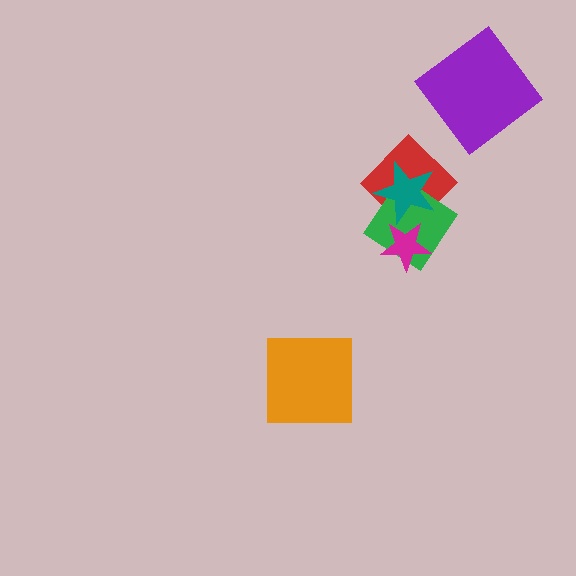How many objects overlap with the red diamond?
2 objects overlap with the red diamond.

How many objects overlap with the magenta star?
2 objects overlap with the magenta star.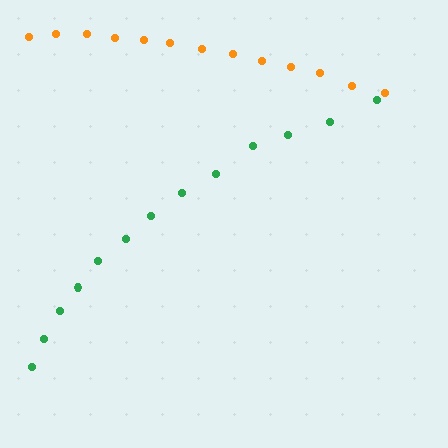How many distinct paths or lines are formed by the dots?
There are 2 distinct paths.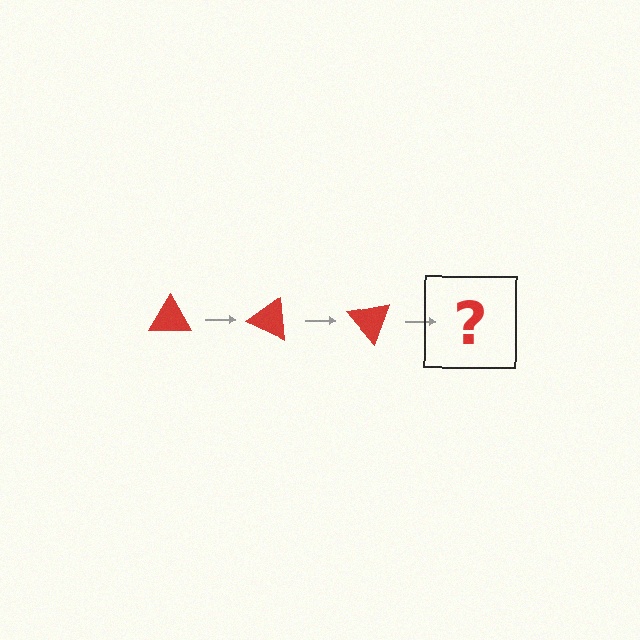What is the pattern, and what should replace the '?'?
The pattern is that the triangle rotates 25 degrees each step. The '?' should be a red triangle rotated 75 degrees.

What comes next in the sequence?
The next element should be a red triangle rotated 75 degrees.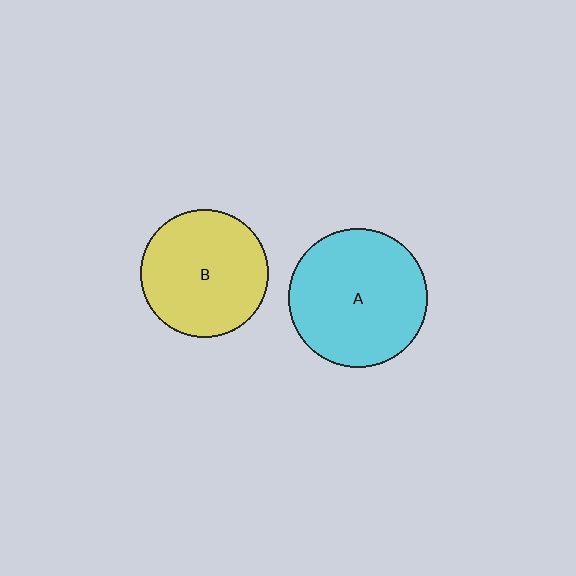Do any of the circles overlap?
No, none of the circles overlap.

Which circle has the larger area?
Circle A (cyan).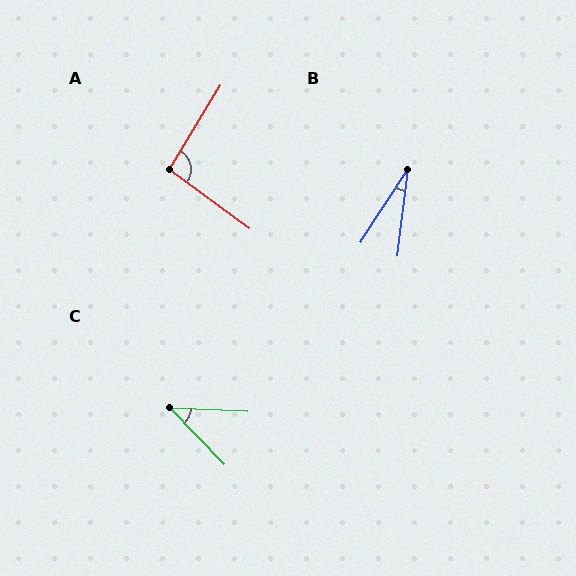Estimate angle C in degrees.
Approximately 44 degrees.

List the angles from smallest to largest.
B (26°), C (44°), A (95°).